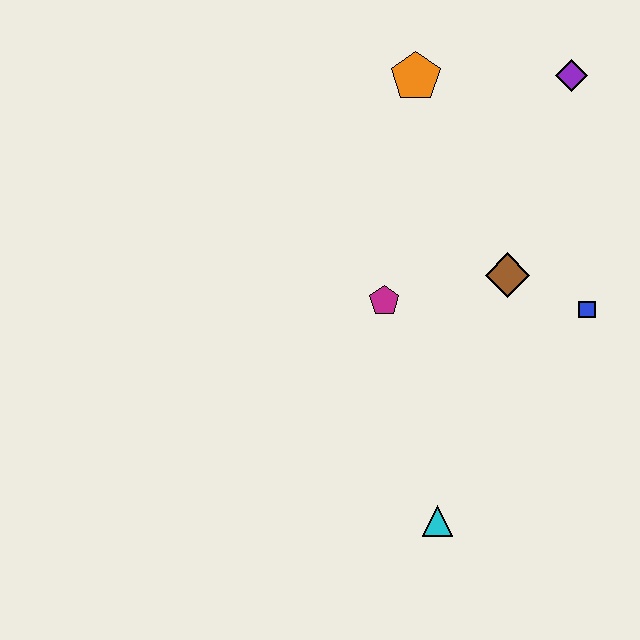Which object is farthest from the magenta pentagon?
The purple diamond is farthest from the magenta pentagon.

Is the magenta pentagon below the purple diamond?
Yes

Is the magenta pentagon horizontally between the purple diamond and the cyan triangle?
No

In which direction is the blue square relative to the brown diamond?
The blue square is to the right of the brown diamond.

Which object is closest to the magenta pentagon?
The brown diamond is closest to the magenta pentagon.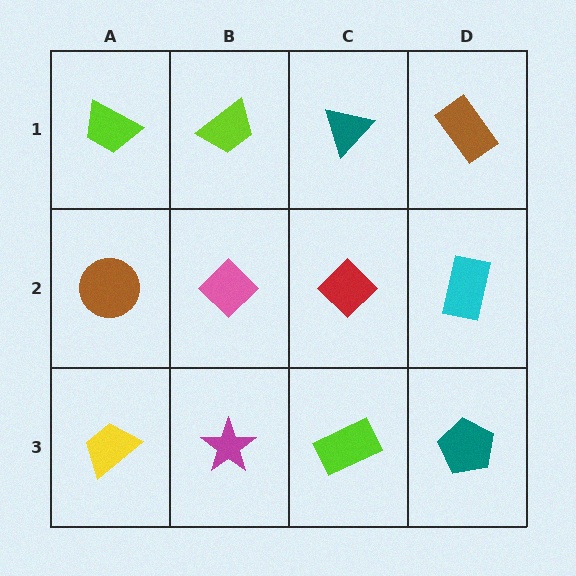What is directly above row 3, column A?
A brown circle.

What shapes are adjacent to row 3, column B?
A pink diamond (row 2, column B), a yellow trapezoid (row 3, column A), a lime rectangle (row 3, column C).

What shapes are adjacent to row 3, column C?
A red diamond (row 2, column C), a magenta star (row 3, column B), a teal pentagon (row 3, column D).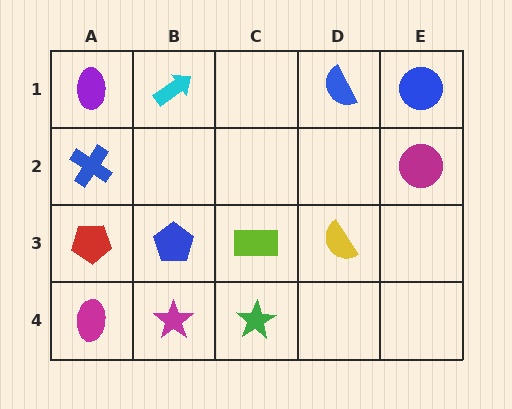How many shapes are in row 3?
4 shapes.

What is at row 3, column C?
A lime rectangle.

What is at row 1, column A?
A purple ellipse.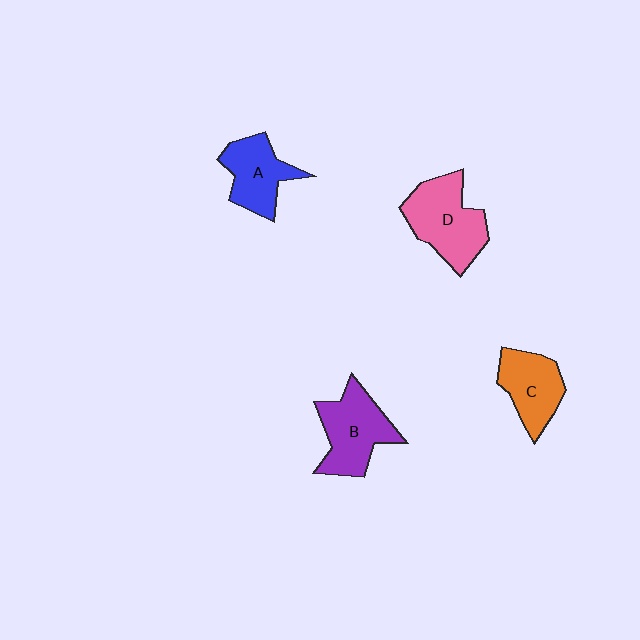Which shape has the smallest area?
Shape C (orange).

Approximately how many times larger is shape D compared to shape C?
Approximately 1.3 times.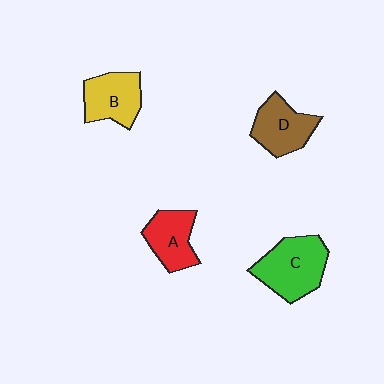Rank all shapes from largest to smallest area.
From largest to smallest: C (green), D (brown), B (yellow), A (red).